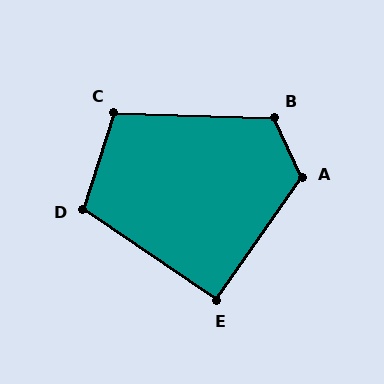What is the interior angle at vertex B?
Approximately 116 degrees (obtuse).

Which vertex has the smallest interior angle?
E, at approximately 91 degrees.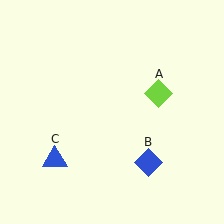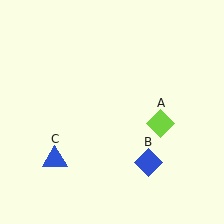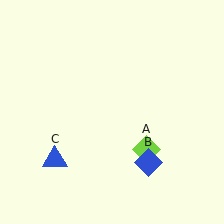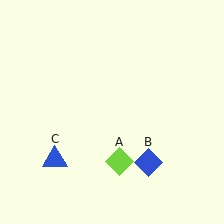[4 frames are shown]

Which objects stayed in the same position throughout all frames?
Blue diamond (object B) and blue triangle (object C) remained stationary.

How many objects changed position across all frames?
1 object changed position: lime diamond (object A).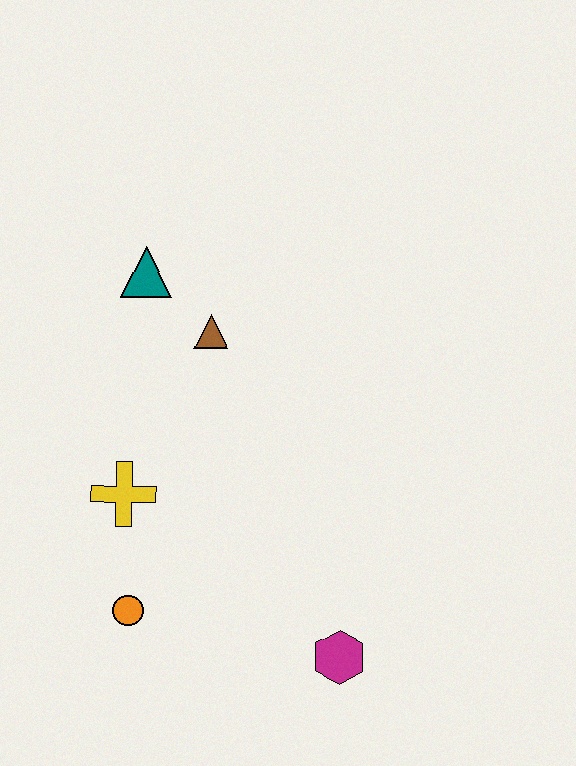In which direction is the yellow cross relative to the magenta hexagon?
The yellow cross is to the left of the magenta hexagon.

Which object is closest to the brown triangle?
The teal triangle is closest to the brown triangle.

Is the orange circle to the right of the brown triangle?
No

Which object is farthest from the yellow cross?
The magenta hexagon is farthest from the yellow cross.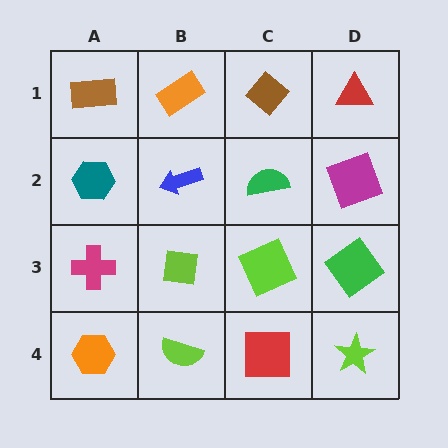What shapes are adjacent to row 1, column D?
A magenta square (row 2, column D), a brown diamond (row 1, column C).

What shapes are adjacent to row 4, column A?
A magenta cross (row 3, column A), a lime semicircle (row 4, column B).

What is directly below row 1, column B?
A blue arrow.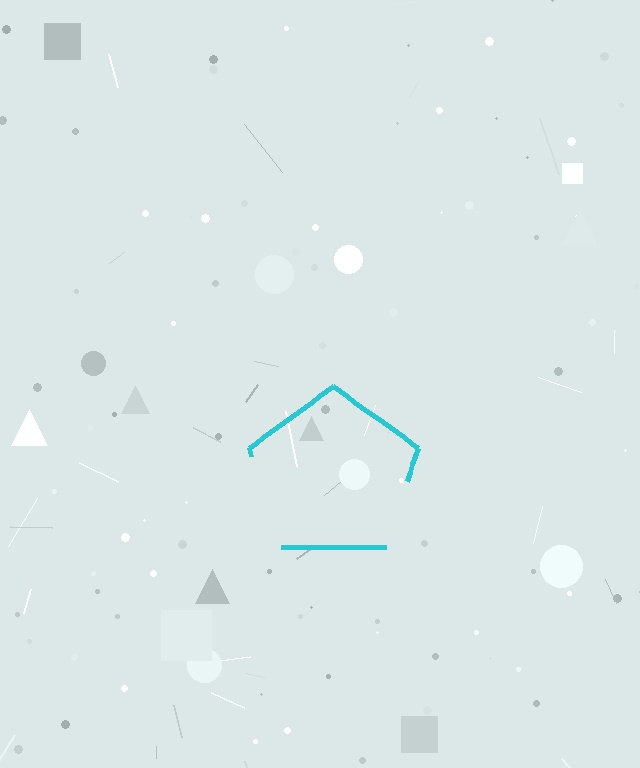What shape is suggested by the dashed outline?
The dashed outline suggests a pentagon.